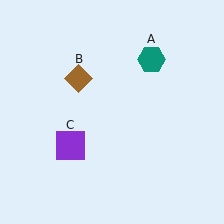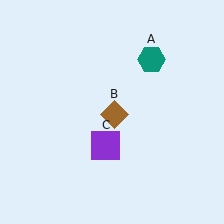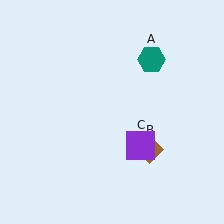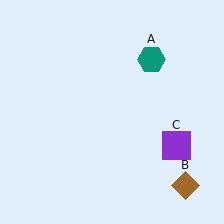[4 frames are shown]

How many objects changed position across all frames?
2 objects changed position: brown diamond (object B), purple square (object C).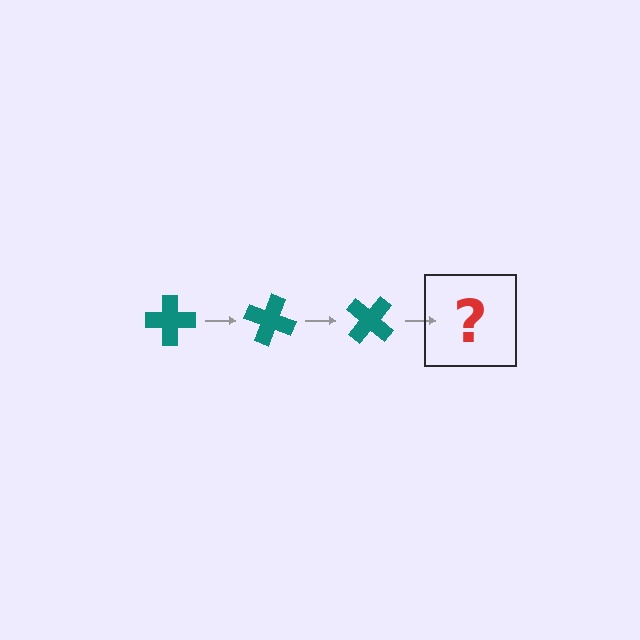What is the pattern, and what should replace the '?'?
The pattern is that the cross rotates 20 degrees each step. The '?' should be a teal cross rotated 60 degrees.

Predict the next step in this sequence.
The next step is a teal cross rotated 60 degrees.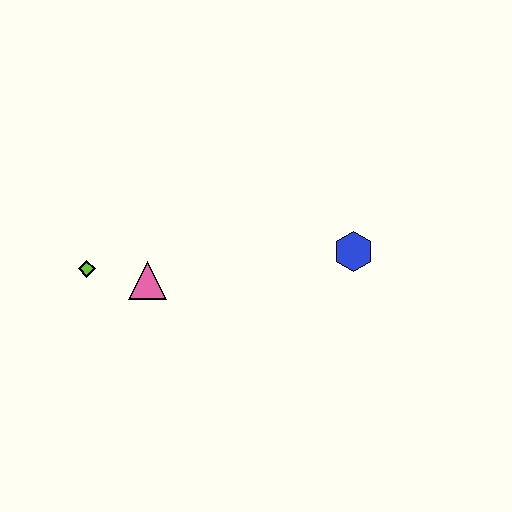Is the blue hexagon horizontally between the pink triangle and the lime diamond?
No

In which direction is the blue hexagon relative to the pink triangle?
The blue hexagon is to the right of the pink triangle.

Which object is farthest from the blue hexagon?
The lime diamond is farthest from the blue hexagon.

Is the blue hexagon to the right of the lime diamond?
Yes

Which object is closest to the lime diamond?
The pink triangle is closest to the lime diamond.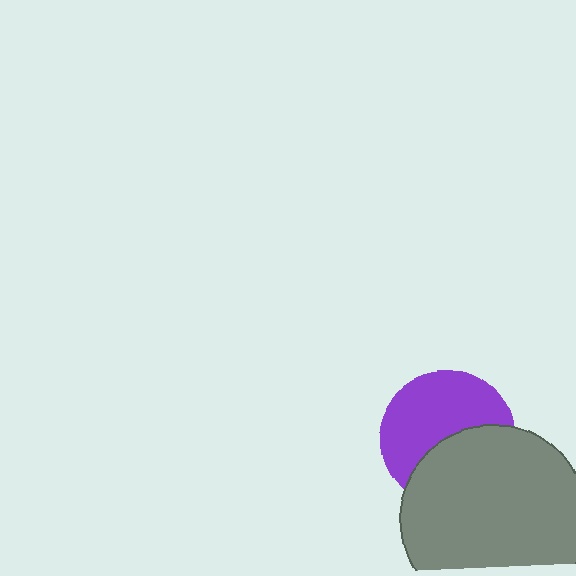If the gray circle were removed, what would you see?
You would see the complete purple circle.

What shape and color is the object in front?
The object in front is a gray circle.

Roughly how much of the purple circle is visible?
About half of it is visible (roughly 57%).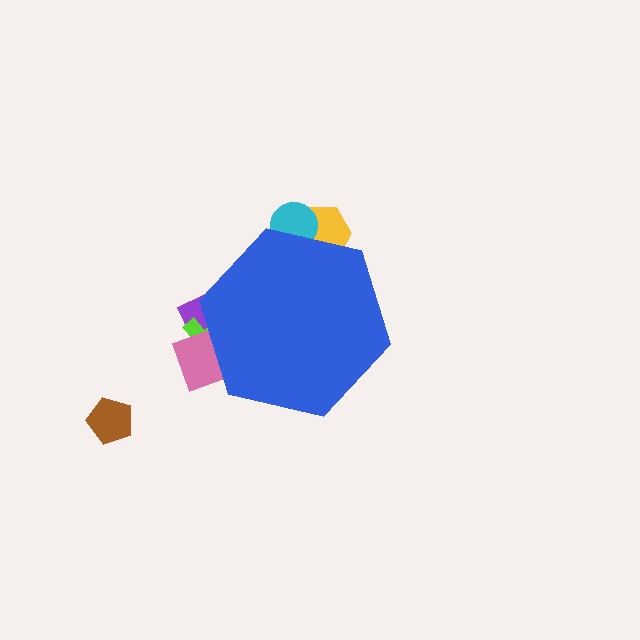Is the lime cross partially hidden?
Yes, the lime cross is partially hidden behind the blue hexagon.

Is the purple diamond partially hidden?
Yes, the purple diamond is partially hidden behind the blue hexagon.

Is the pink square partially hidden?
Yes, the pink square is partially hidden behind the blue hexagon.